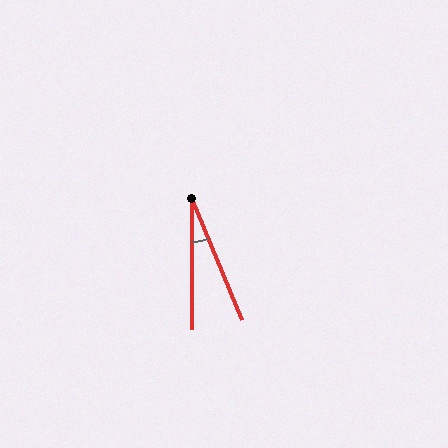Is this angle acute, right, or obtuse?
It is acute.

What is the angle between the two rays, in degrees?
Approximately 23 degrees.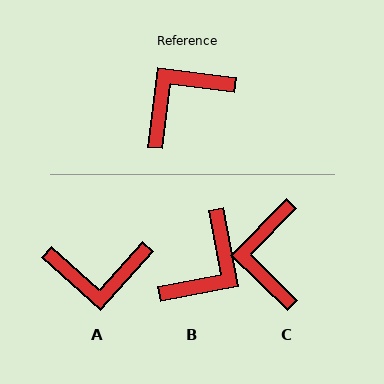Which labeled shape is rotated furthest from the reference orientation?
B, about 162 degrees away.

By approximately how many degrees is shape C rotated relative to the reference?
Approximately 53 degrees counter-clockwise.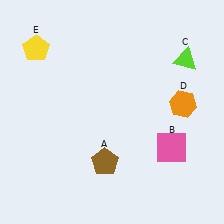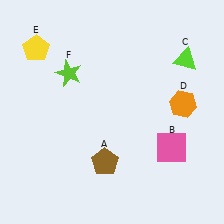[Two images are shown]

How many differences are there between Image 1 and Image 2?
There is 1 difference between the two images.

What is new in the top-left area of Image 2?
A lime star (F) was added in the top-left area of Image 2.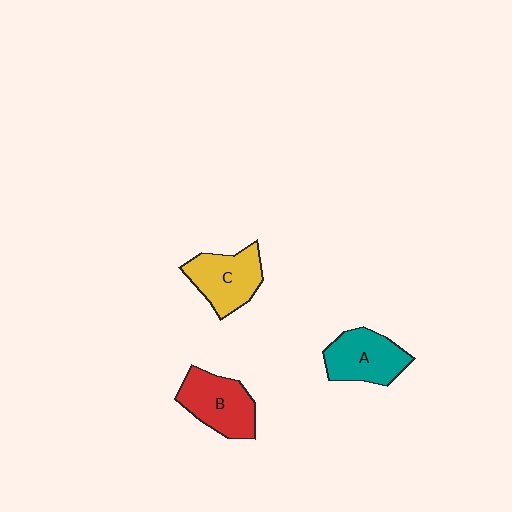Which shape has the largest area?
Shape B (red).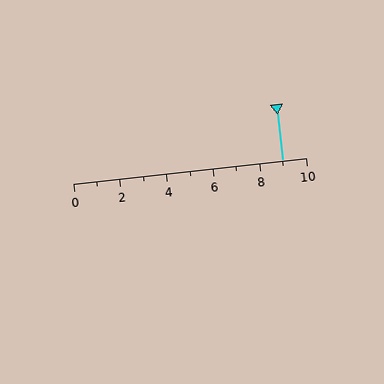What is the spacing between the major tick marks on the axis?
The major ticks are spaced 2 apart.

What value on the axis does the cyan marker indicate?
The marker indicates approximately 9.